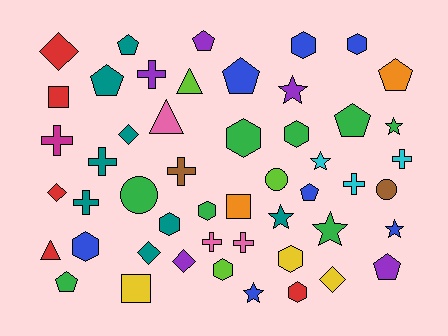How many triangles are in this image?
There are 3 triangles.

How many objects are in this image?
There are 50 objects.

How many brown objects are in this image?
There are 2 brown objects.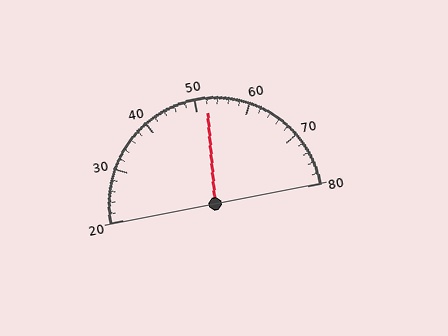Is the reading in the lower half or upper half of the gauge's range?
The reading is in the upper half of the range (20 to 80).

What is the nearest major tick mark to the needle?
The nearest major tick mark is 50.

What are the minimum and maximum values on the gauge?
The gauge ranges from 20 to 80.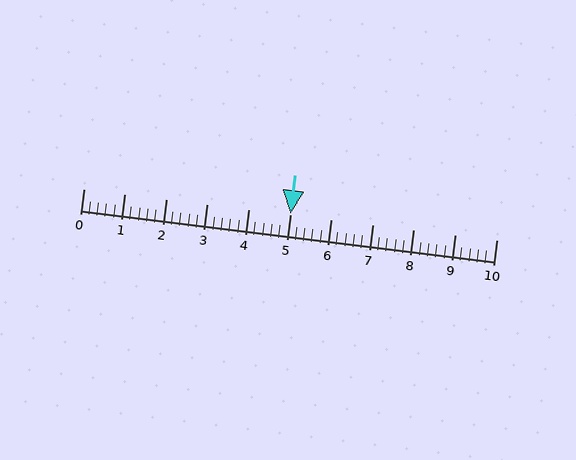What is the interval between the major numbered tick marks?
The major tick marks are spaced 1 units apart.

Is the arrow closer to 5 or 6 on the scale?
The arrow is closer to 5.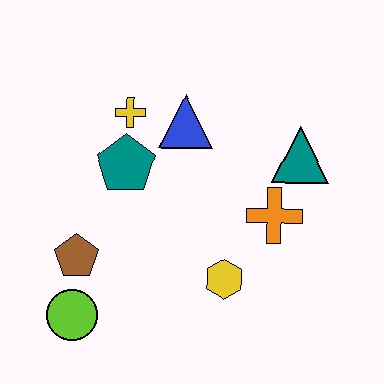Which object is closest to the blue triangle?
The yellow cross is closest to the blue triangle.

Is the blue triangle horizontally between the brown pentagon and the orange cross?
Yes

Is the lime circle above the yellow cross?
No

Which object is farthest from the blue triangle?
The lime circle is farthest from the blue triangle.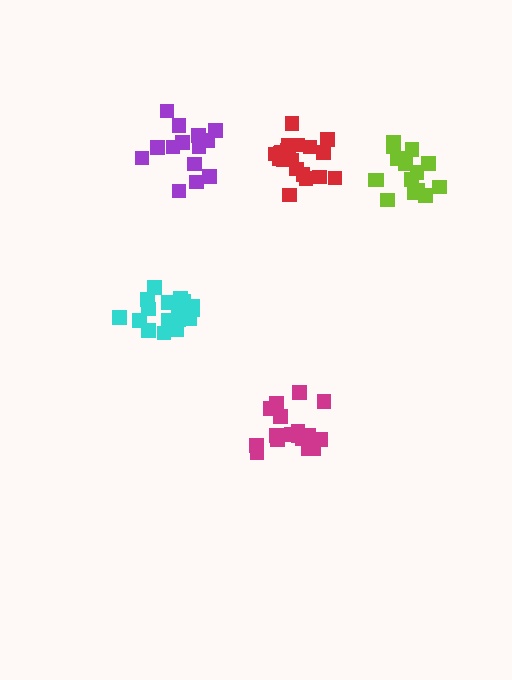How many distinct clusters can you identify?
There are 5 distinct clusters.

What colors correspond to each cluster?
The clusters are colored: magenta, cyan, lime, purple, red.